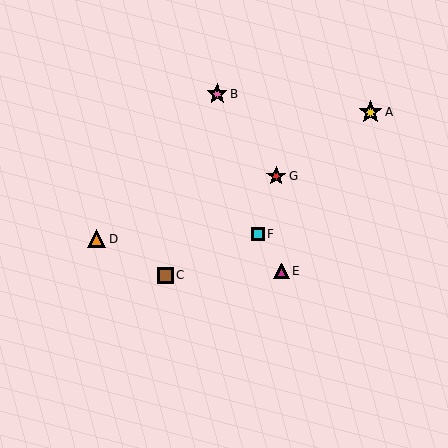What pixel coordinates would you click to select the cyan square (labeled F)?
Click at (258, 234) to select the cyan square F.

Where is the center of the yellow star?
The center of the yellow star is at (371, 112).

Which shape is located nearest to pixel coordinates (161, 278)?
The brown square (labeled C) at (166, 275) is nearest to that location.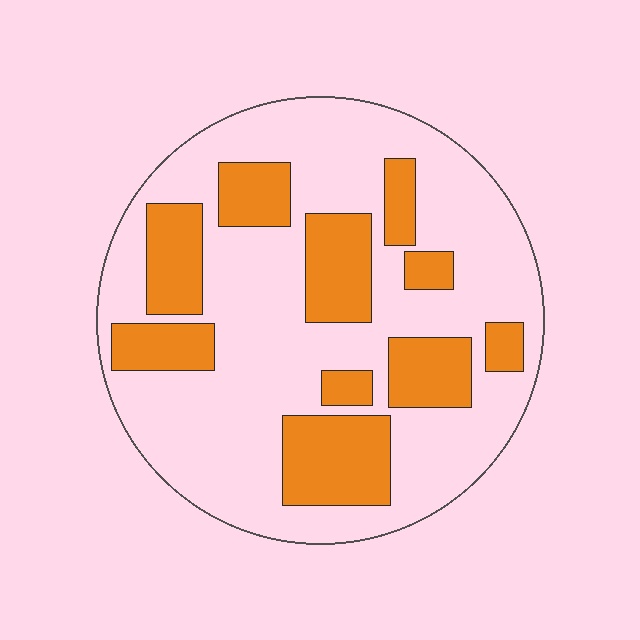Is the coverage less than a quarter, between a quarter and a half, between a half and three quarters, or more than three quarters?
Between a quarter and a half.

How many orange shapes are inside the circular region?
10.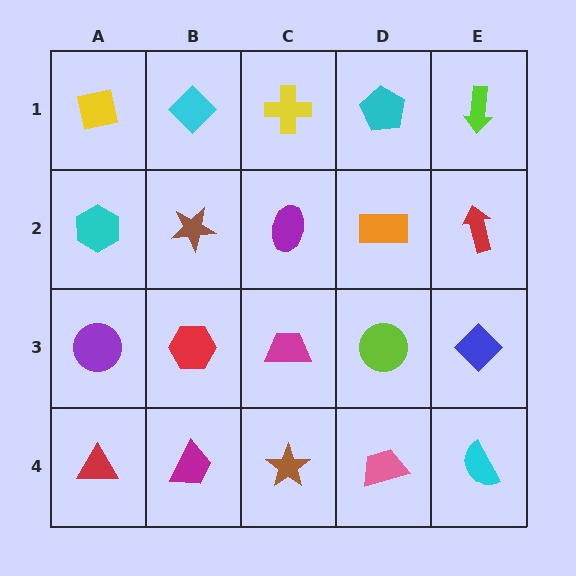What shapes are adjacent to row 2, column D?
A cyan pentagon (row 1, column D), a lime circle (row 3, column D), a purple ellipse (row 2, column C), a red arrow (row 2, column E).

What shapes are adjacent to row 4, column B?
A red hexagon (row 3, column B), a red triangle (row 4, column A), a brown star (row 4, column C).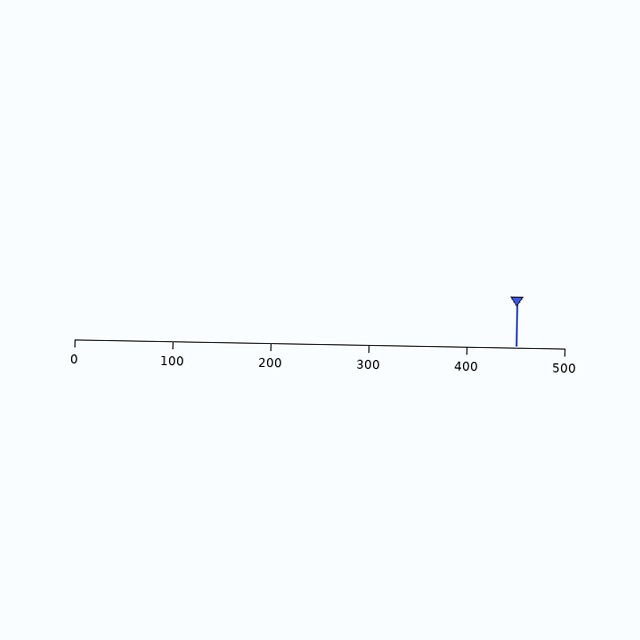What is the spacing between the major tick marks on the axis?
The major ticks are spaced 100 apart.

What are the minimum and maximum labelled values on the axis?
The axis runs from 0 to 500.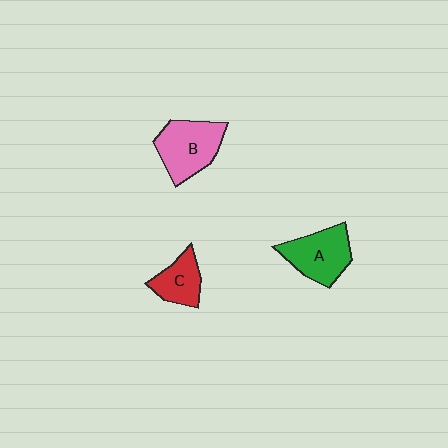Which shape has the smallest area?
Shape C (red).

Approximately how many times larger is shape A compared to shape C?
Approximately 1.4 times.